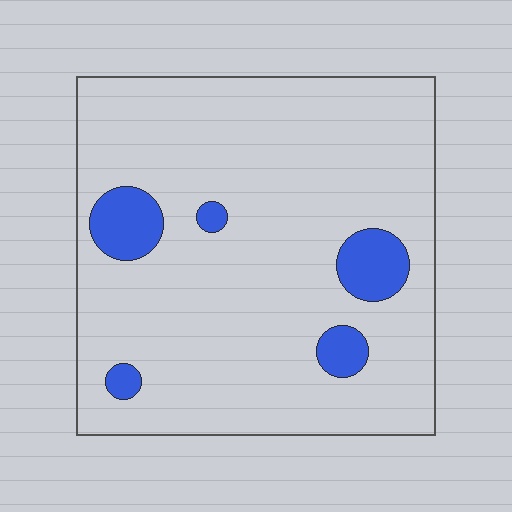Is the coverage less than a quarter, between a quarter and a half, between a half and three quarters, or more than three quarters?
Less than a quarter.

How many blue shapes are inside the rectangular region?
5.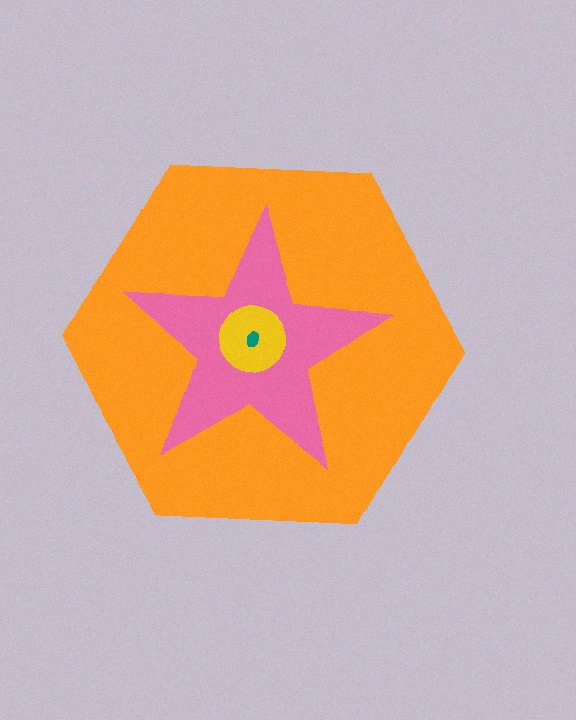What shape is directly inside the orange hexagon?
The pink star.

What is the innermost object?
The teal ellipse.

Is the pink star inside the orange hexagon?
Yes.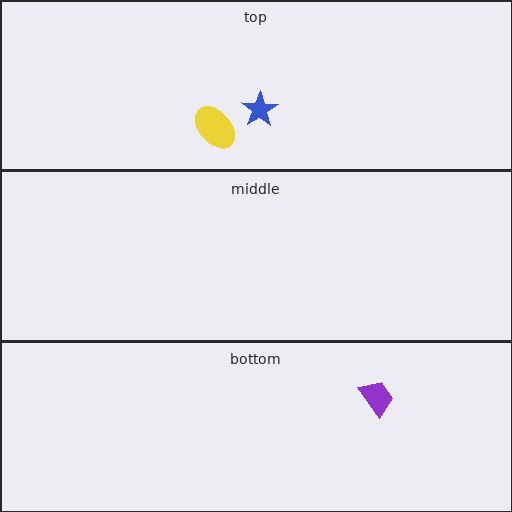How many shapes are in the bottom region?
1.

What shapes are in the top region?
The yellow ellipse, the blue star.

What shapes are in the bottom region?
The purple trapezoid.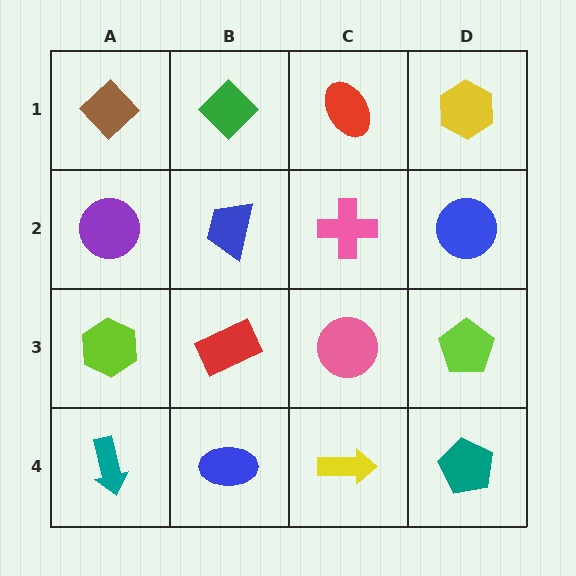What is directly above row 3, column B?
A blue trapezoid.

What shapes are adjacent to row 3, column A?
A purple circle (row 2, column A), a teal arrow (row 4, column A), a red rectangle (row 3, column B).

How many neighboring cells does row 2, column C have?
4.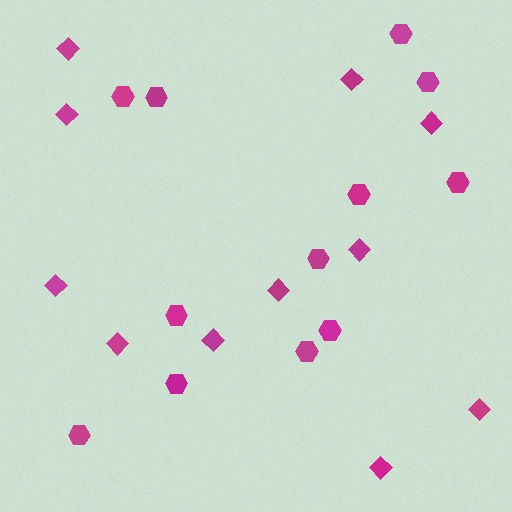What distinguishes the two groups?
There are 2 groups: one group of diamonds (11) and one group of hexagons (12).